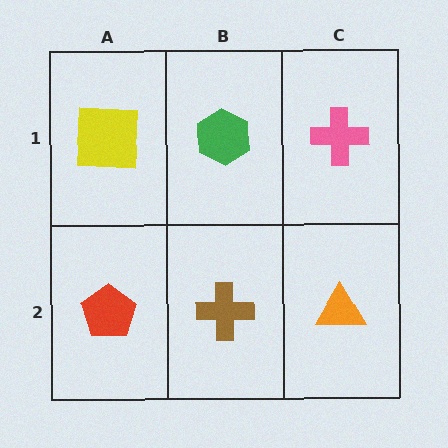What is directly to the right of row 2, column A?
A brown cross.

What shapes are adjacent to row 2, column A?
A yellow square (row 1, column A), a brown cross (row 2, column B).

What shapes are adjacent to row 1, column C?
An orange triangle (row 2, column C), a green hexagon (row 1, column B).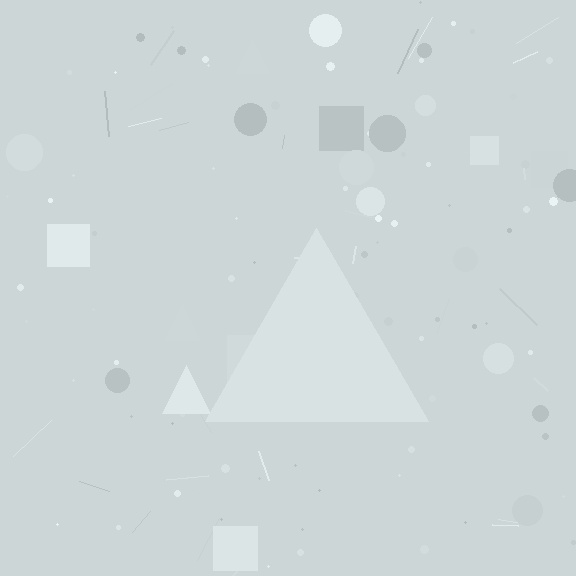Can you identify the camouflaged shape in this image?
The camouflaged shape is a triangle.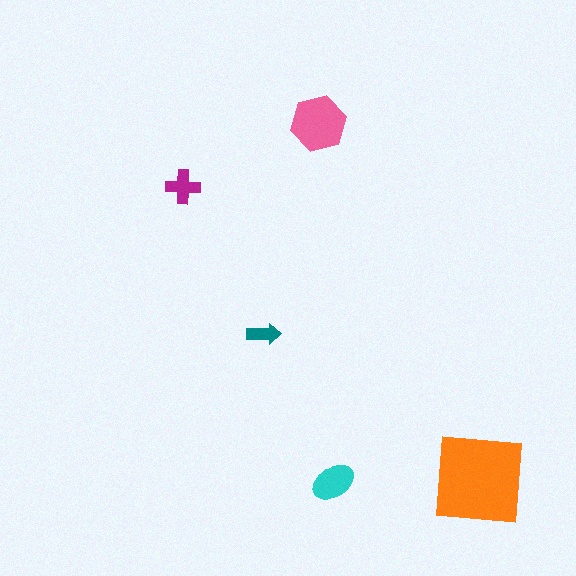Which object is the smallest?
The teal arrow.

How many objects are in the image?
There are 5 objects in the image.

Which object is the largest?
The orange square.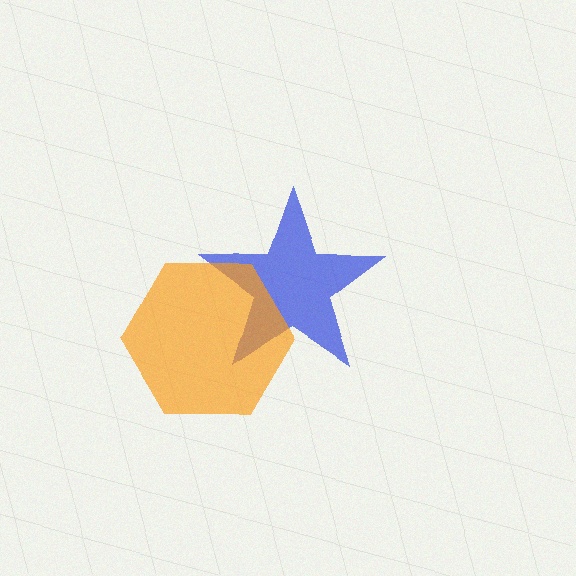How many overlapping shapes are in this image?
There are 2 overlapping shapes in the image.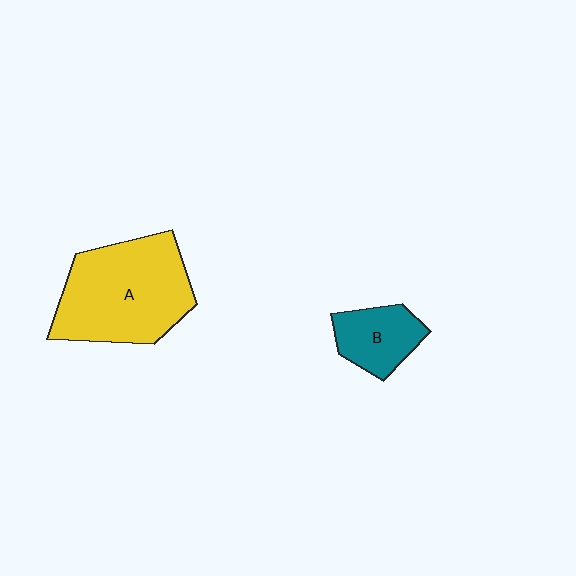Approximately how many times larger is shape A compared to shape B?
Approximately 2.5 times.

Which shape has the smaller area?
Shape B (teal).